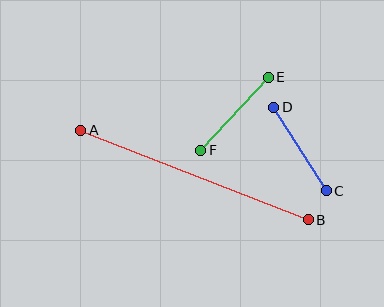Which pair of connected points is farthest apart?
Points A and B are farthest apart.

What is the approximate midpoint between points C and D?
The midpoint is at approximately (300, 149) pixels.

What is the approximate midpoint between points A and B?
The midpoint is at approximately (195, 175) pixels.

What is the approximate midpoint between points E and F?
The midpoint is at approximately (234, 114) pixels.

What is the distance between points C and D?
The distance is approximately 99 pixels.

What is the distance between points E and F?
The distance is approximately 99 pixels.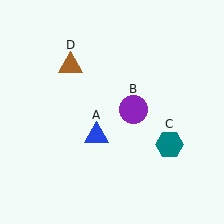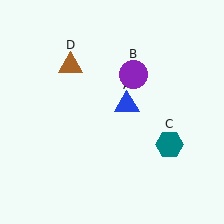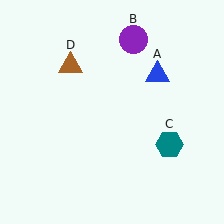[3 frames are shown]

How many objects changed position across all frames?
2 objects changed position: blue triangle (object A), purple circle (object B).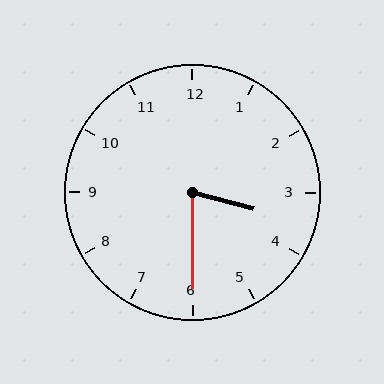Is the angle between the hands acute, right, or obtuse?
It is acute.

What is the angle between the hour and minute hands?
Approximately 75 degrees.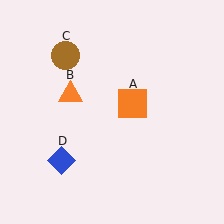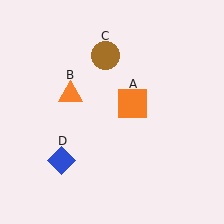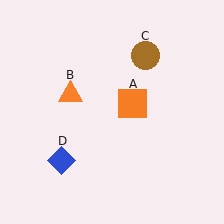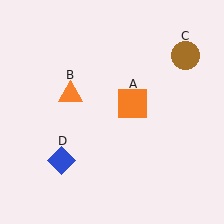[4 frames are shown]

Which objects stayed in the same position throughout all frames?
Orange square (object A) and orange triangle (object B) and blue diamond (object D) remained stationary.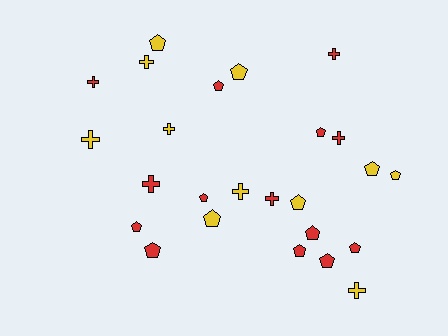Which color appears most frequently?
Red, with 14 objects.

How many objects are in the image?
There are 25 objects.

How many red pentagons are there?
There are 9 red pentagons.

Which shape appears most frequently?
Pentagon, with 15 objects.